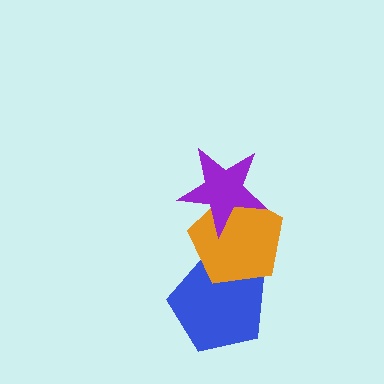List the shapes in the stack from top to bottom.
From top to bottom: the purple star, the orange pentagon, the blue pentagon.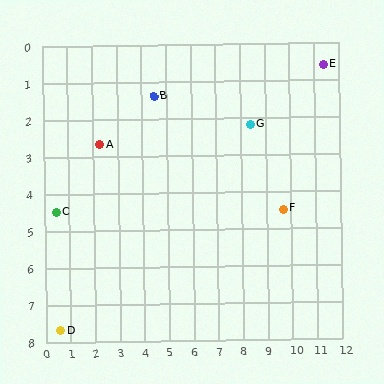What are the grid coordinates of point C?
Point C is at approximately (0.5, 4.5).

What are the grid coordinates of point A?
Point A is at approximately (2.3, 2.7).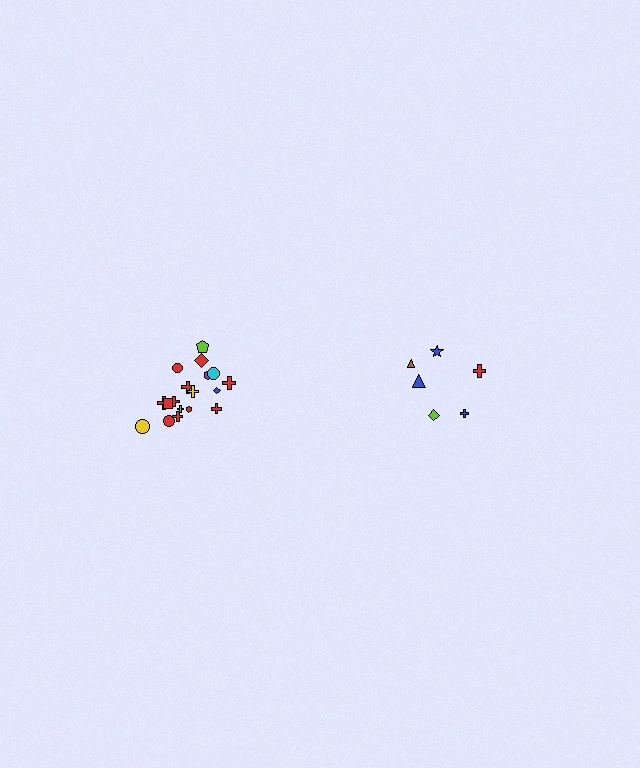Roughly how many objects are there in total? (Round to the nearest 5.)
Roughly 25 objects in total.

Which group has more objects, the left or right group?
The left group.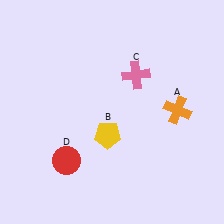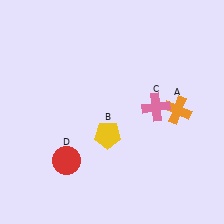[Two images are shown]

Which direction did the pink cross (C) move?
The pink cross (C) moved down.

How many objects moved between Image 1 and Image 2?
1 object moved between the two images.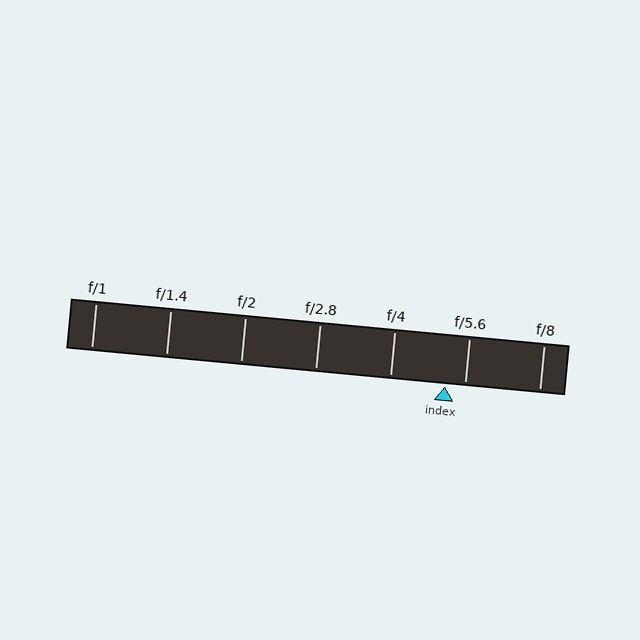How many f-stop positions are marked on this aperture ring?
There are 7 f-stop positions marked.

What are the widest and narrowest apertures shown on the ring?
The widest aperture shown is f/1 and the narrowest is f/8.